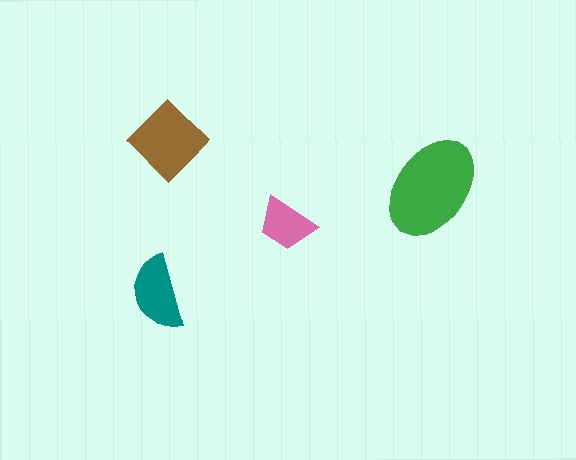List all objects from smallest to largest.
The pink trapezoid, the teal semicircle, the brown diamond, the green ellipse.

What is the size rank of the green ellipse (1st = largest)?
1st.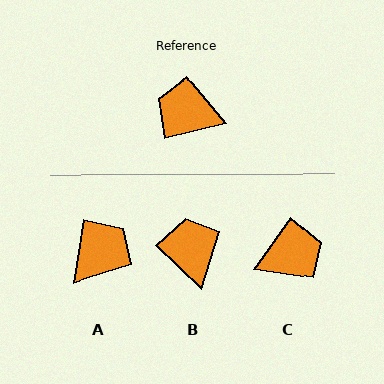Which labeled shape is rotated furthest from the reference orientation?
C, about 139 degrees away.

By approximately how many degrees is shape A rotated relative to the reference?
Approximately 113 degrees clockwise.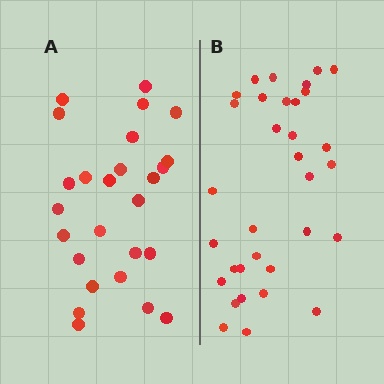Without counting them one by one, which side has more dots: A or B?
Region B (the right region) has more dots.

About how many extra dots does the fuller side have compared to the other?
Region B has roughly 8 or so more dots than region A.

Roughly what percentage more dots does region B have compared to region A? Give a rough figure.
About 25% more.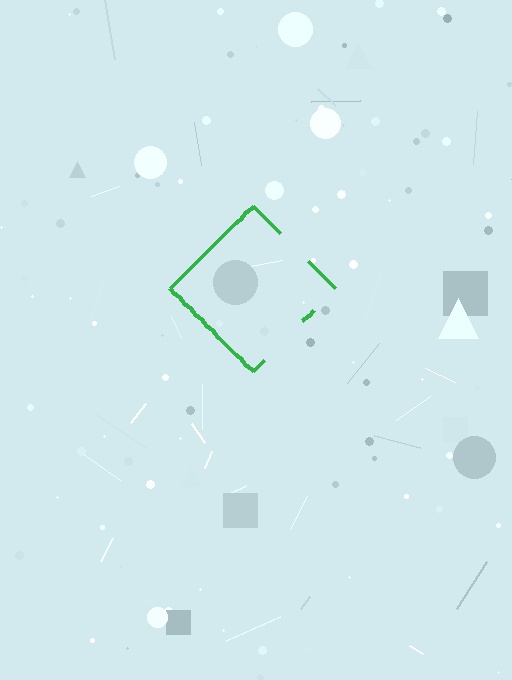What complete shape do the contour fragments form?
The contour fragments form a diamond.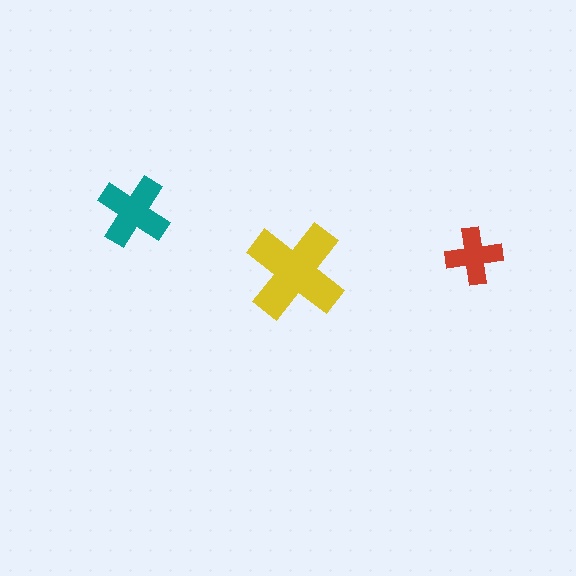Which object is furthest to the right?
The red cross is rightmost.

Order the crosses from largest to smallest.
the yellow one, the teal one, the red one.